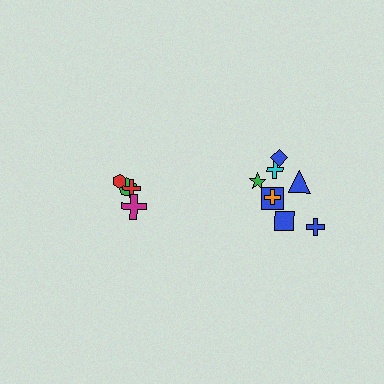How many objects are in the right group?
There are 8 objects.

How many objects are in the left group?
There are 4 objects.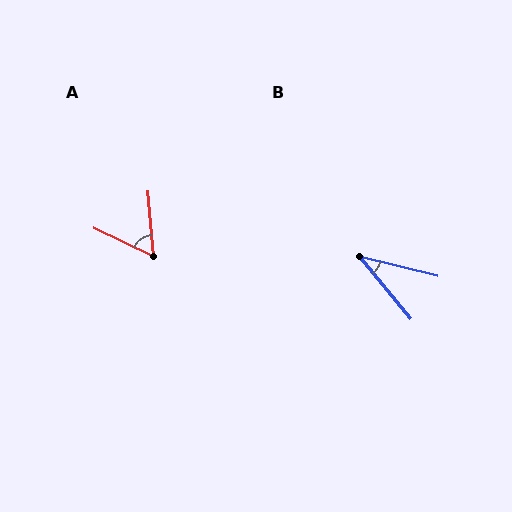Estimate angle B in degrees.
Approximately 37 degrees.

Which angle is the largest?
A, at approximately 59 degrees.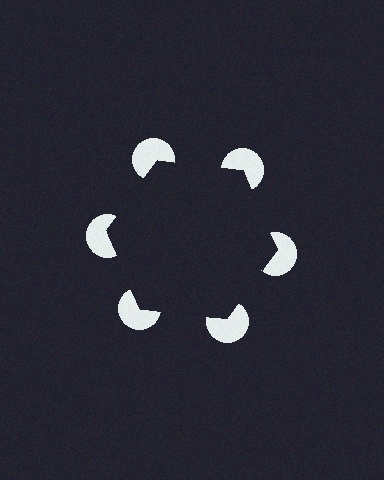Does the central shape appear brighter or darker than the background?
It typically appears slightly darker than the background, even though no actual brightness change is drawn.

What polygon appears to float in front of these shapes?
An illusory hexagon — its edges are inferred from the aligned wedge cuts in the pac-man discs, not physically drawn.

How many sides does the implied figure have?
6 sides.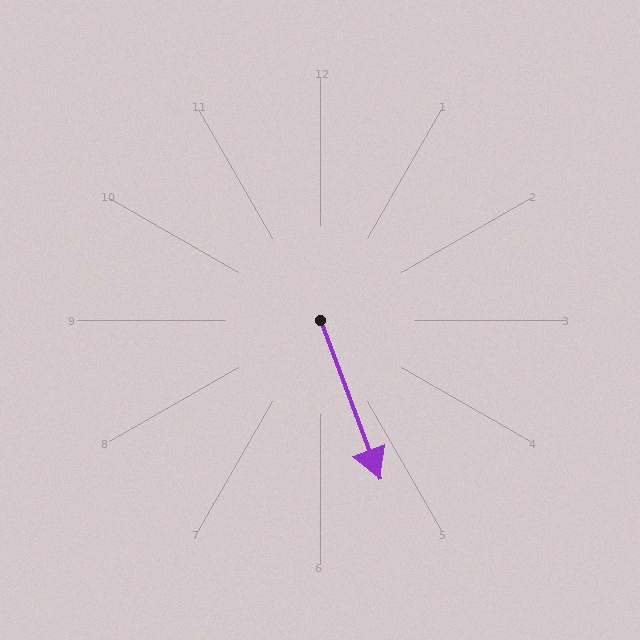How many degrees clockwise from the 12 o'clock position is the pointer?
Approximately 159 degrees.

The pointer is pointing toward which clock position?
Roughly 5 o'clock.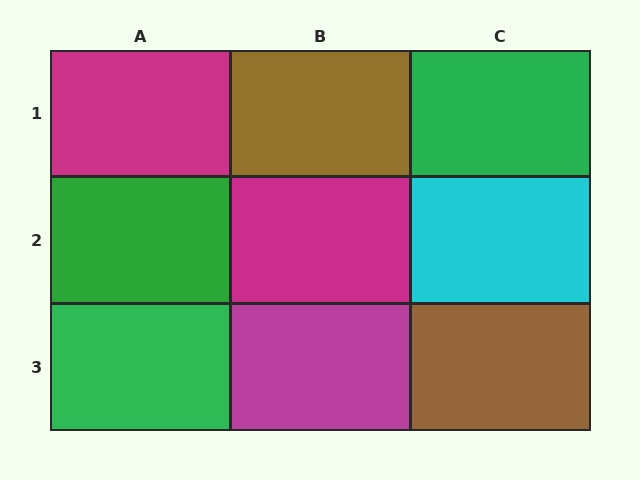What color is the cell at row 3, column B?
Magenta.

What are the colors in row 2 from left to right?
Green, magenta, cyan.